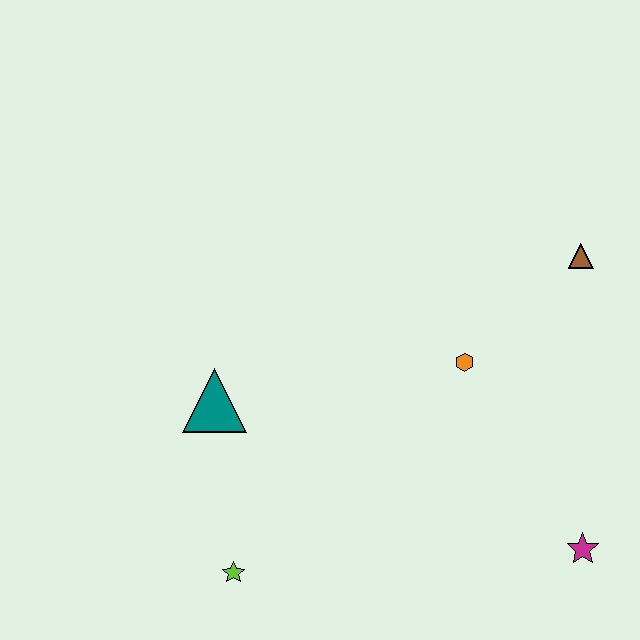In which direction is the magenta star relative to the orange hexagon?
The magenta star is below the orange hexagon.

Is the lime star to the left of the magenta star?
Yes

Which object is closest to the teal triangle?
The lime star is closest to the teal triangle.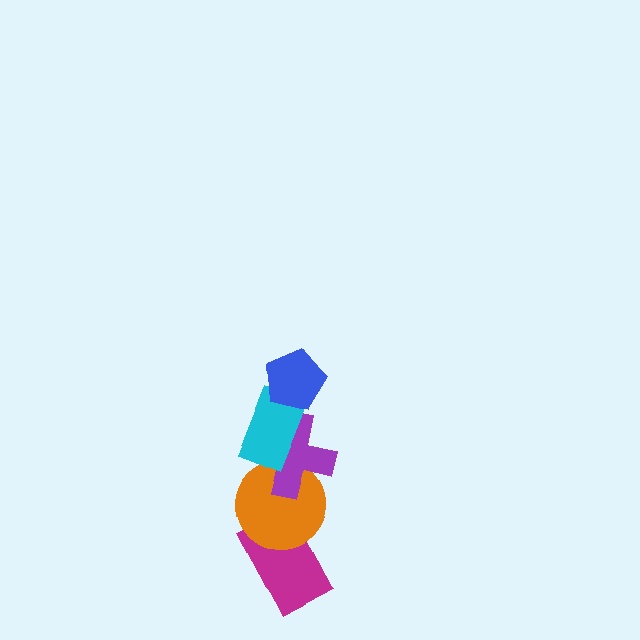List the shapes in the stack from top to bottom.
From top to bottom: the blue pentagon, the cyan rectangle, the purple cross, the orange circle, the magenta rectangle.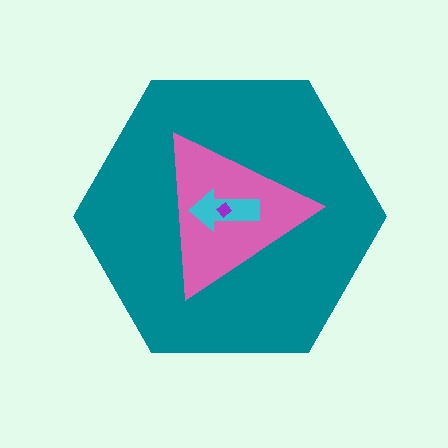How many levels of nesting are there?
4.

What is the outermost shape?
The teal hexagon.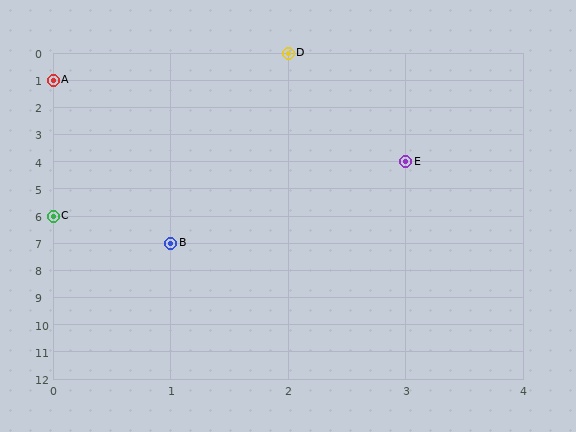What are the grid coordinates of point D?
Point D is at grid coordinates (2, 0).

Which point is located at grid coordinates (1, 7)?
Point B is at (1, 7).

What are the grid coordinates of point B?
Point B is at grid coordinates (1, 7).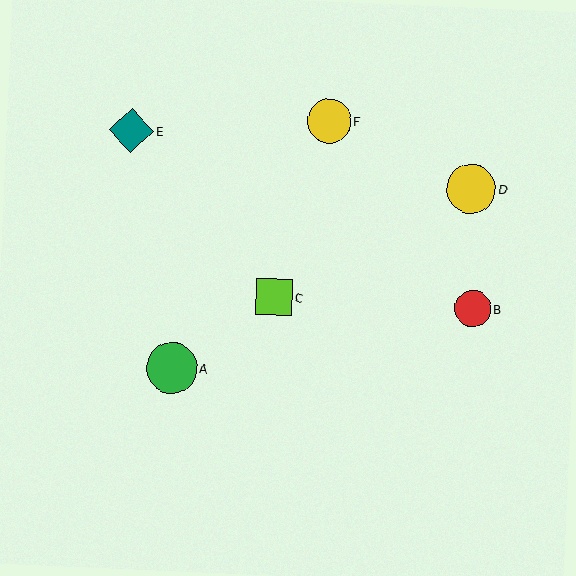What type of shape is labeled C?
Shape C is a lime square.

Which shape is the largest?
The green circle (labeled A) is the largest.